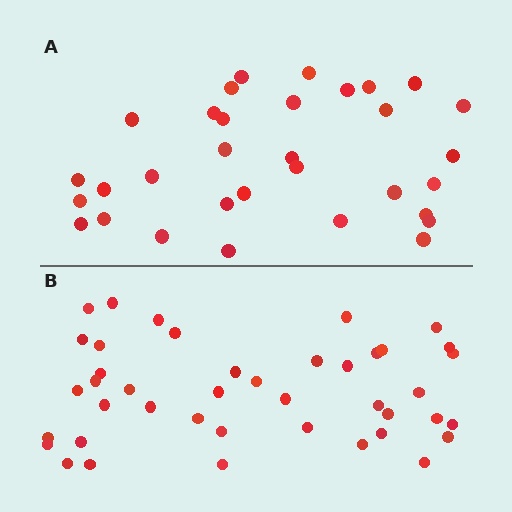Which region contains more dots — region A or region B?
Region B (the bottom region) has more dots.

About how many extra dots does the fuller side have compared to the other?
Region B has roughly 10 or so more dots than region A.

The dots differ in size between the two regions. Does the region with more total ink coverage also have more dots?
No. Region A has more total ink coverage because its dots are larger, but region B actually contains more individual dots. Total area can be misleading — the number of items is what matters here.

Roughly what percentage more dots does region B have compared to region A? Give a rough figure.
About 30% more.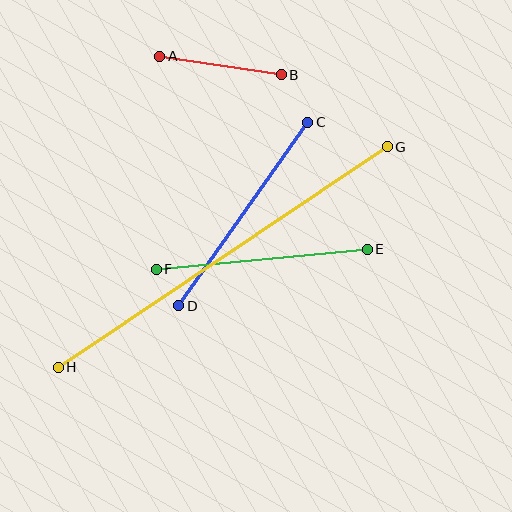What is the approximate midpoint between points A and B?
The midpoint is at approximately (220, 65) pixels.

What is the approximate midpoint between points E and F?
The midpoint is at approximately (262, 259) pixels.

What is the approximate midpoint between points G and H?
The midpoint is at approximately (223, 257) pixels.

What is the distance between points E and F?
The distance is approximately 212 pixels.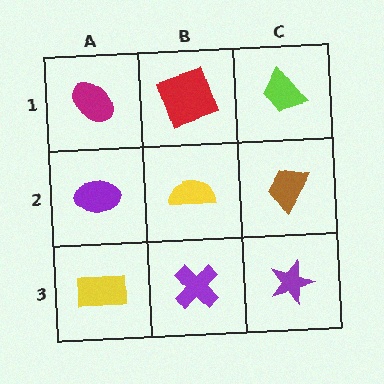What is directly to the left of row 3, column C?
A purple cross.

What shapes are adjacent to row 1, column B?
A yellow semicircle (row 2, column B), a magenta ellipse (row 1, column A), a lime trapezoid (row 1, column C).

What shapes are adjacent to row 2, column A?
A magenta ellipse (row 1, column A), a yellow rectangle (row 3, column A), a yellow semicircle (row 2, column B).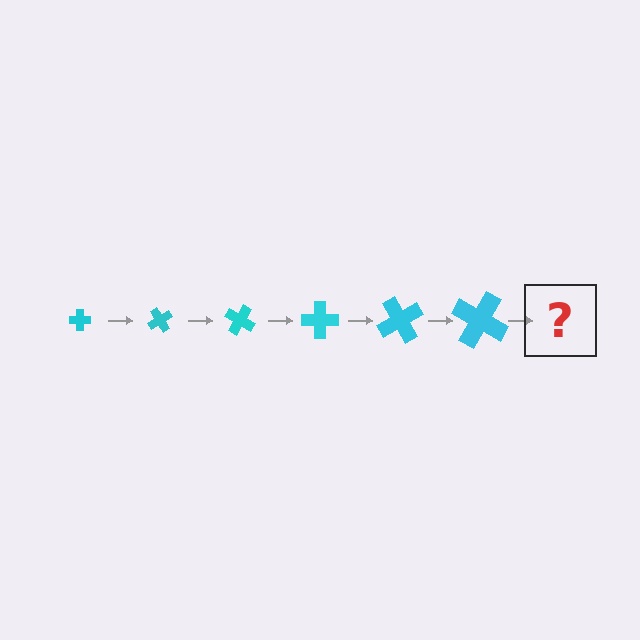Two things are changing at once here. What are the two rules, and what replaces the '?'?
The two rules are that the cross grows larger each step and it rotates 60 degrees each step. The '?' should be a cross, larger than the previous one and rotated 360 degrees from the start.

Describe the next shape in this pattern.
It should be a cross, larger than the previous one and rotated 360 degrees from the start.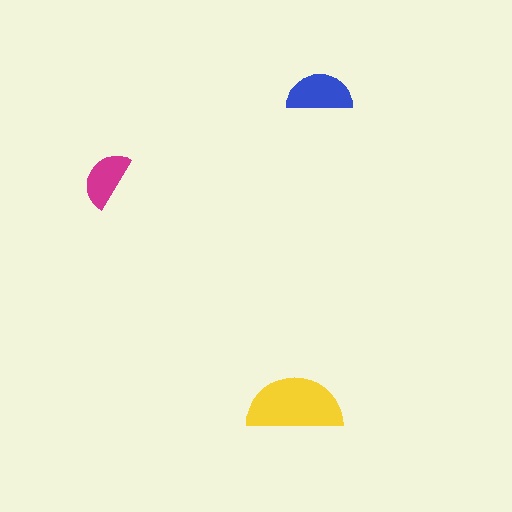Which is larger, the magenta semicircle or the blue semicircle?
The blue one.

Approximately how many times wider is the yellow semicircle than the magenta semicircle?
About 1.5 times wider.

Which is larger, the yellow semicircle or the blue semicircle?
The yellow one.